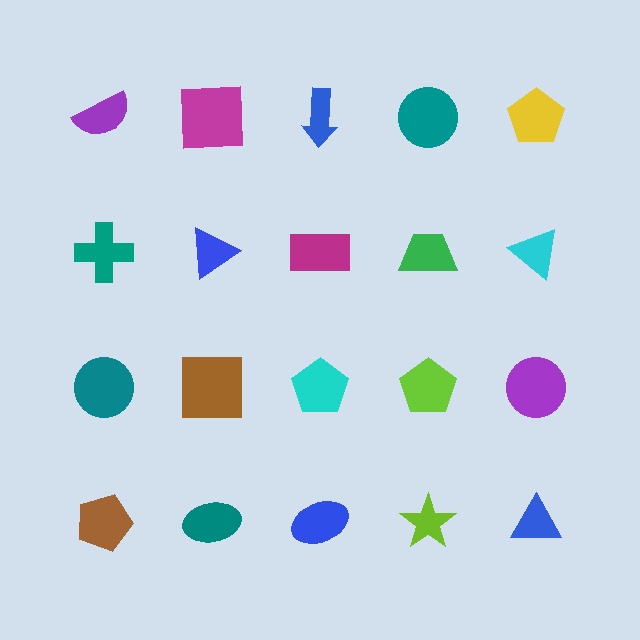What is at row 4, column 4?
A lime star.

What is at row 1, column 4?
A teal circle.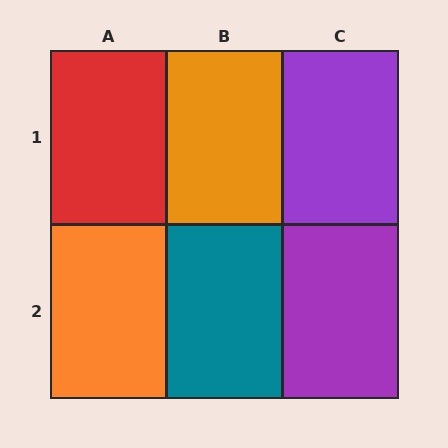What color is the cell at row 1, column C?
Purple.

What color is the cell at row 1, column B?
Orange.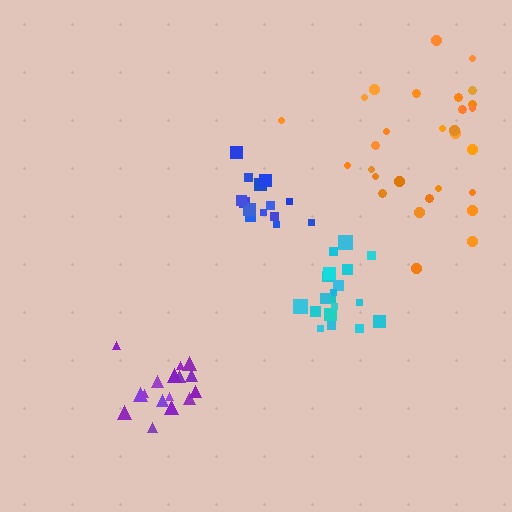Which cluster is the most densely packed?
Cyan.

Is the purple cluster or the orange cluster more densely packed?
Purple.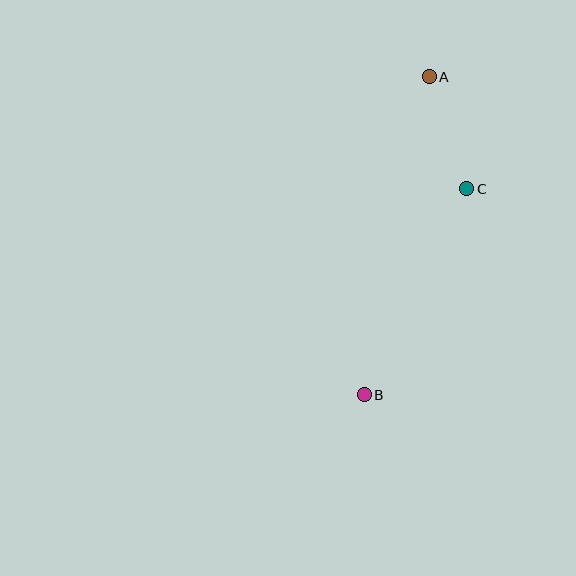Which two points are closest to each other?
Points A and C are closest to each other.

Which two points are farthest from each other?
Points A and B are farthest from each other.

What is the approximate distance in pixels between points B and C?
The distance between B and C is approximately 230 pixels.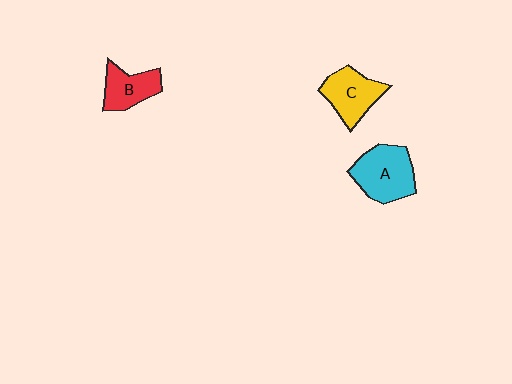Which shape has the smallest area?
Shape B (red).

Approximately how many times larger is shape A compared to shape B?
Approximately 1.5 times.